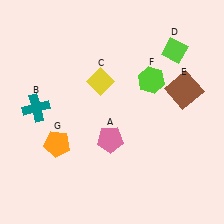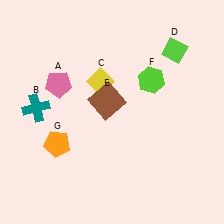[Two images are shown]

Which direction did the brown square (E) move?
The brown square (E) moved left.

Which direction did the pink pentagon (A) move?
The pink pentagon (A) moved up.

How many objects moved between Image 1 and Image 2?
2 objects moved between the two images.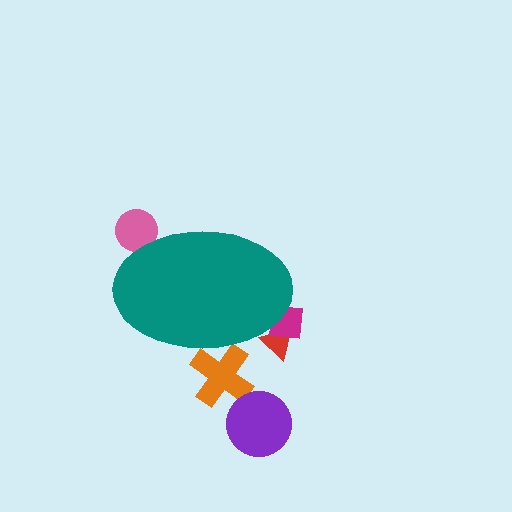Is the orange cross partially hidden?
Yes, the orange cross is partially hidden behind the teal ellipse.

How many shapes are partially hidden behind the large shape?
4 shapes are partially hidden.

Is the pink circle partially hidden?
Yes, the pink circle is partially hidden behind the teal ellipse.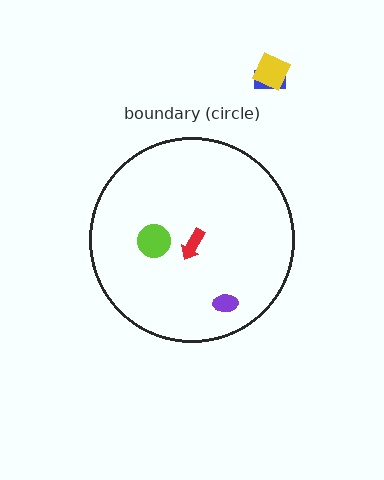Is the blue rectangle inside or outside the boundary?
Outside.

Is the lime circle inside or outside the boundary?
Inside.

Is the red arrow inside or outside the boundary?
Inside.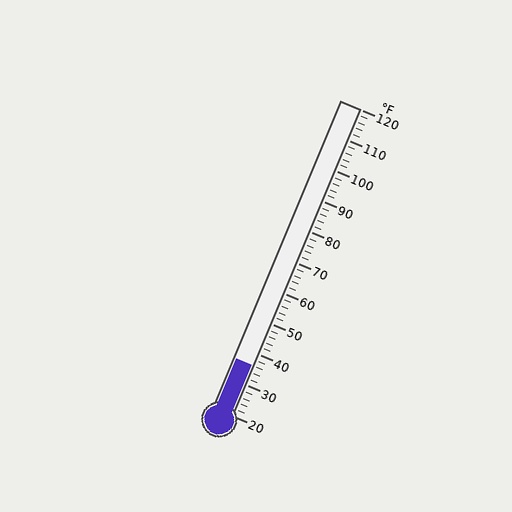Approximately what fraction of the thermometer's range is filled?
The thermometer is filled to approximately 15% of its range.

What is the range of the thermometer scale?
The thermometer scale ranges from 20°F to 120°F.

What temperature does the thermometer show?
The thermometer shows approximately 36°F.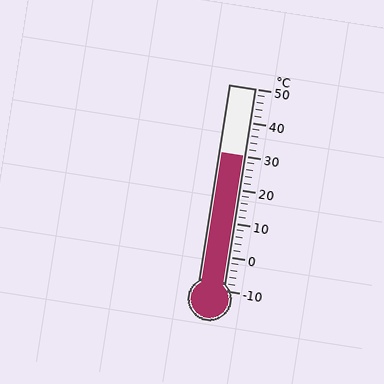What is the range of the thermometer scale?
The thermometer scale ranges from -10°C to 50°C.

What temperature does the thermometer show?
The thermometer shows approximately 30°C.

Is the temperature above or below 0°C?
The temperature is above 0°C.